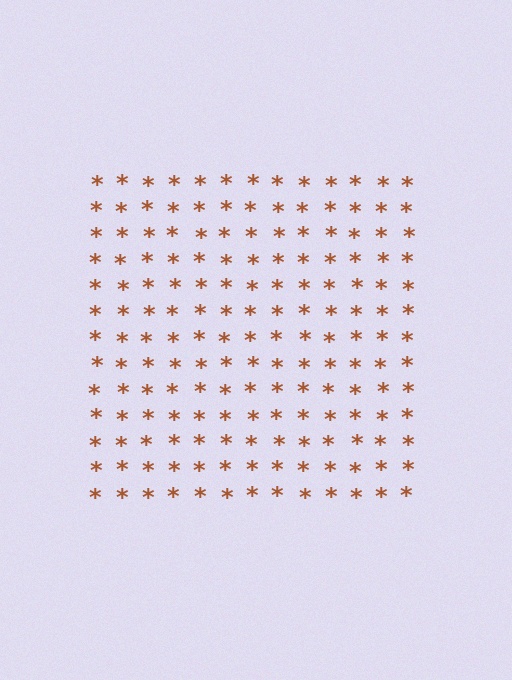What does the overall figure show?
The overall figure shows a square.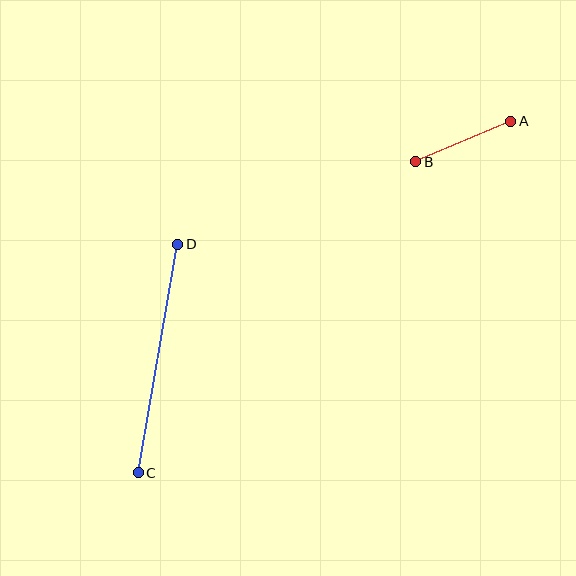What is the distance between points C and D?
The distance is approximately 232 pixels.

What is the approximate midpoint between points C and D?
The midpoint is at approximately (158, 359) pixels.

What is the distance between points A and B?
The distance is approximately 104 pixels.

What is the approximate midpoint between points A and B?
The midpoint is at approximately (463, 142) pixels.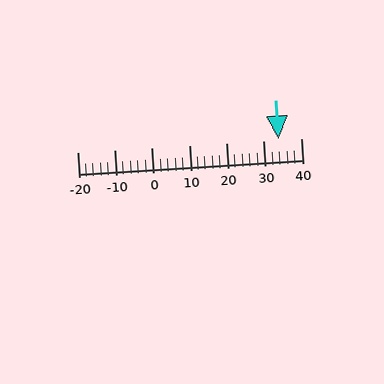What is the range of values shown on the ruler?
The ruler shows values from -20 to 40.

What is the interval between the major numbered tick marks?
The major tick marks are spaced 10 units apart.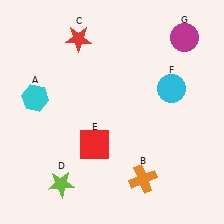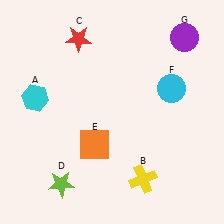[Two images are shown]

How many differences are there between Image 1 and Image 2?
There are 3 differences between the two images.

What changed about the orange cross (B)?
In Image 1, B is orange. In Image 2, it changed to yellow.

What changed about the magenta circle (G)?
In Image 1, G is magenta. In Image 2, it changed to purple.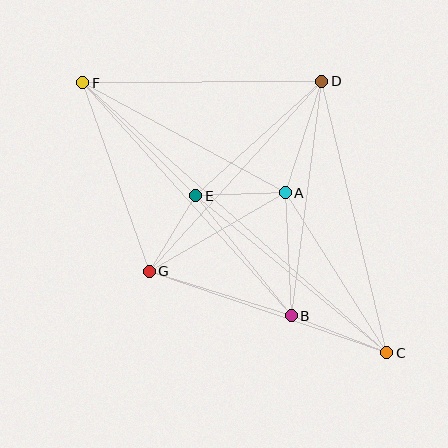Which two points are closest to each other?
Points E and G are closest to each other.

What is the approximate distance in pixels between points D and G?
The distance between D and G is approximately 257 pixels.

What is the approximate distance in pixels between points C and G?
The distance between C and G is approximately 251 pixels.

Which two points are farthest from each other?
Points C and F are farthest from each other.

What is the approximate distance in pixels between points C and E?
The distance between C and E is approximately 247 pixels.